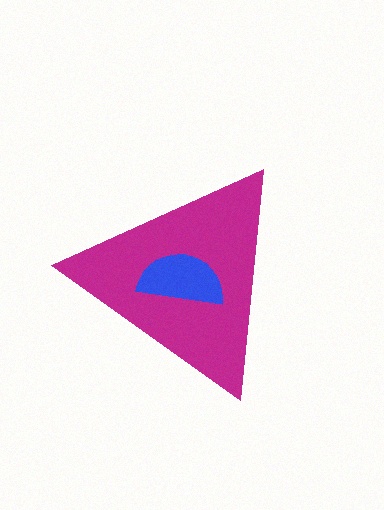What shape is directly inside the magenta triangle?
The blue semicircle.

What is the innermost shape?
The blue semicircle.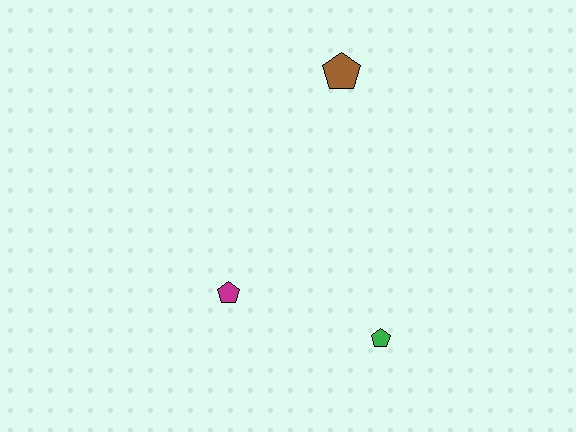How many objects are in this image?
There are 3 objects.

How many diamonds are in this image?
There are no diamonds.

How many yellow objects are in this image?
There are no yellow objects.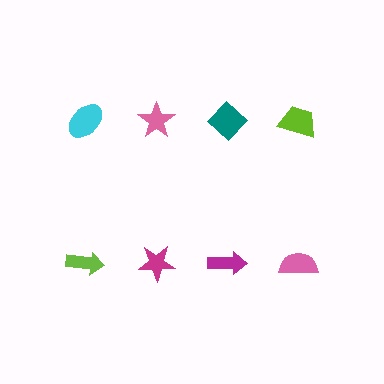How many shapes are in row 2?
4 shapes.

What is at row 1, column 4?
A lime trapezoid.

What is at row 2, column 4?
A pink semicircle.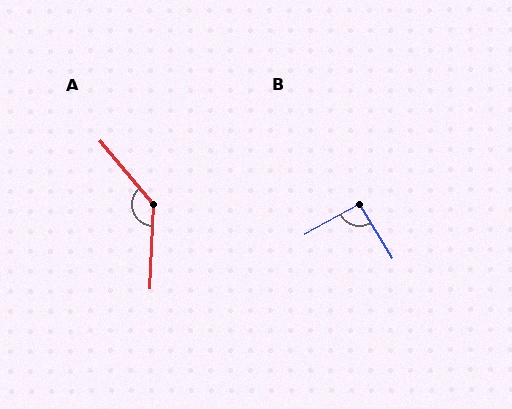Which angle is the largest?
A, at approximately 137 degrees.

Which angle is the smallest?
B, at approximately 93 degrees.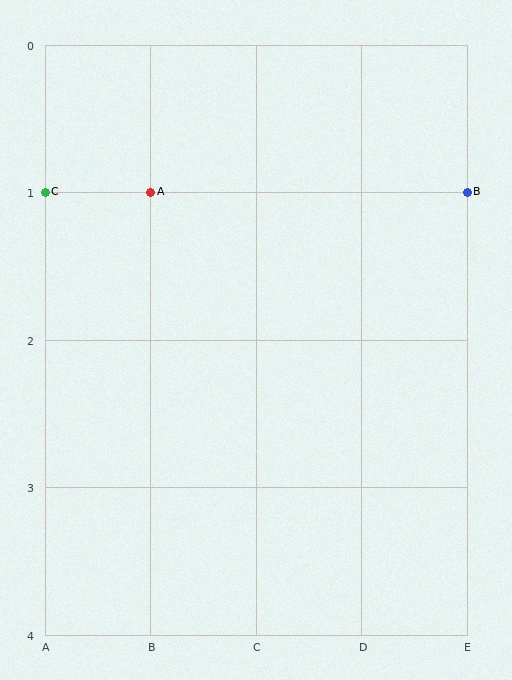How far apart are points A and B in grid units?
Points A and B are 3 columns apart.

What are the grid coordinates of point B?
Point B is at grid coordinates (E, 1).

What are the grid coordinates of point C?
Point C is at grid coordinates (A, 1).